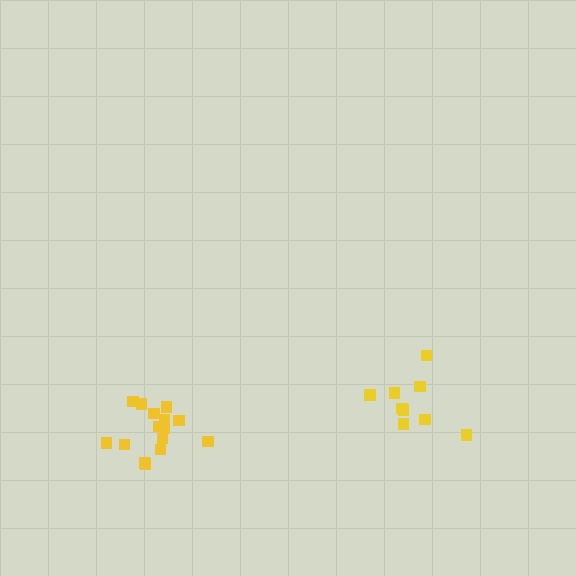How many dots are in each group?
Group 1: 9 dots, Group 2: 15 dots (24 total).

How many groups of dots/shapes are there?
There are 2 groups.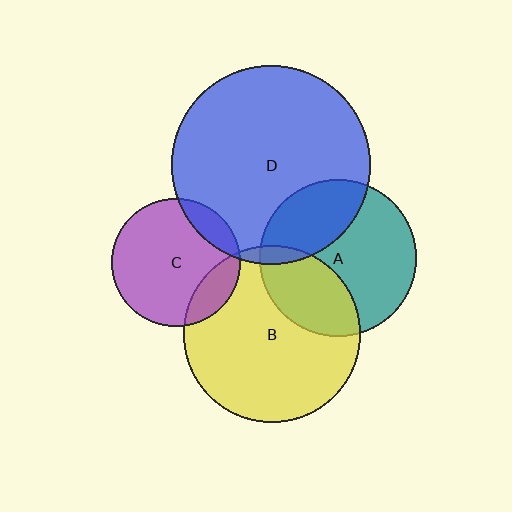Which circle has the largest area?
Circle D (blue).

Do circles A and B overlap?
Yes.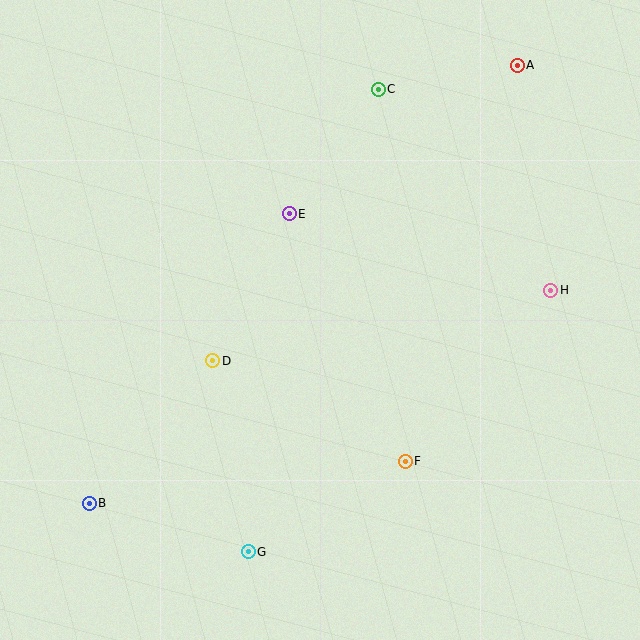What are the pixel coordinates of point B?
Point B is at (89, 503).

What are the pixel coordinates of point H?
Point H is at (551, 290).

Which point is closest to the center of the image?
Point E at (289, 214) is closest to the center.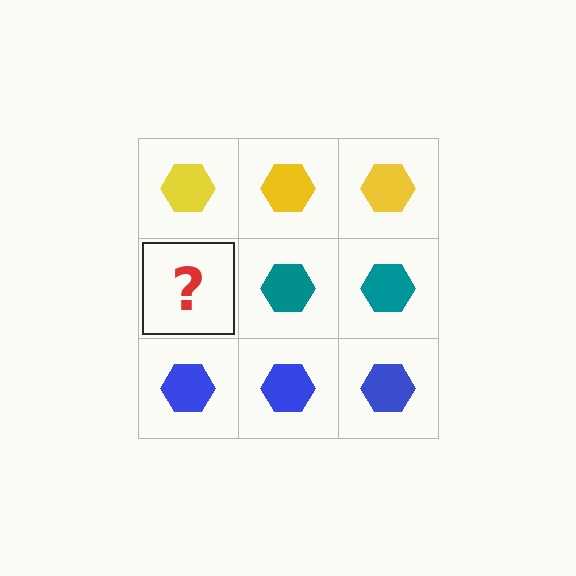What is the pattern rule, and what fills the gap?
The rule is that each row has a consistent color. The gap should be filled with a teal hexagon.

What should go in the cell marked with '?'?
The missing cell should contain a teal hexagon.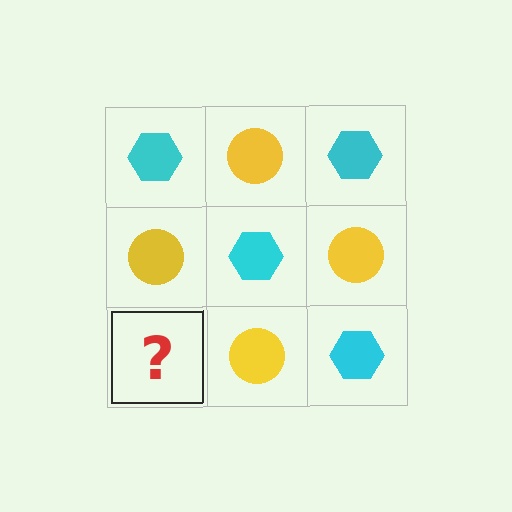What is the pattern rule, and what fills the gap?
The rule is that it alternates cyan hexagon and yellow circle in a checkerboard pattern. The gap should be filled with a cyan hexagon.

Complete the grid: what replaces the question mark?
The question mark should be replaced with a cyan hexagon.